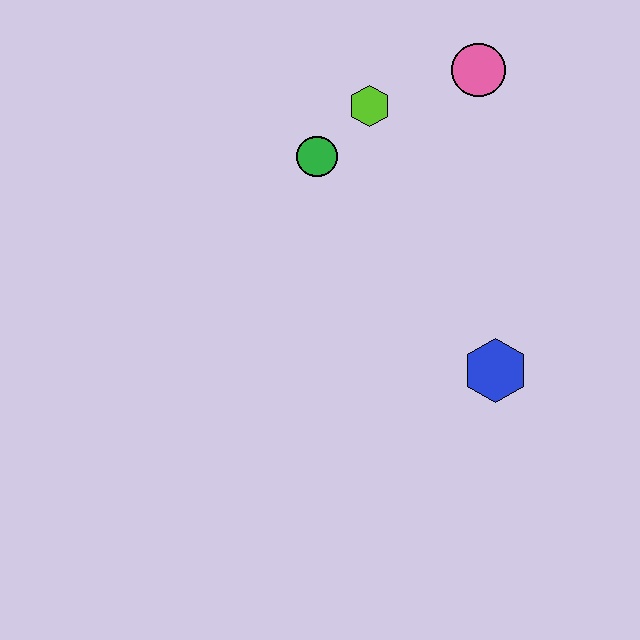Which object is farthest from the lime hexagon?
The blue hexagon is farthest from the lime hexagon.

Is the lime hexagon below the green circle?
No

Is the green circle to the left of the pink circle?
Yes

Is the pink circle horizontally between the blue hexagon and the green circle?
Yes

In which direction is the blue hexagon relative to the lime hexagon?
The blue hexagon is below the lime hexagon.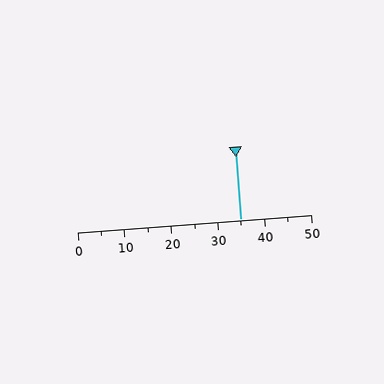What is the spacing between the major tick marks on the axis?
The major ticks are spaced 10 apart.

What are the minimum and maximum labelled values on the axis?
The axis runs from 0 to 50.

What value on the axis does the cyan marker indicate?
The marker indicates approximately 35.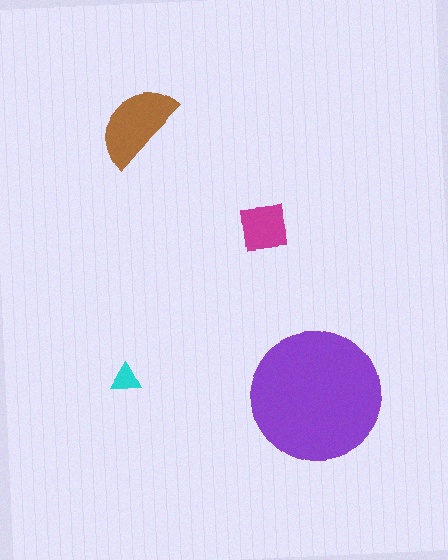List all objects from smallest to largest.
The cyan triangle, the magenta square, the brown semicircle, the purple circle.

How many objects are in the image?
There are 4 objects in the image.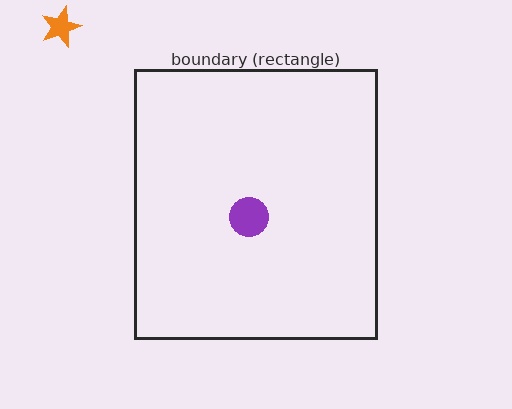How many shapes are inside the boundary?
1 inside, 1 outside.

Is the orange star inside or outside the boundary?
Outside.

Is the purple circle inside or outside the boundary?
Inside.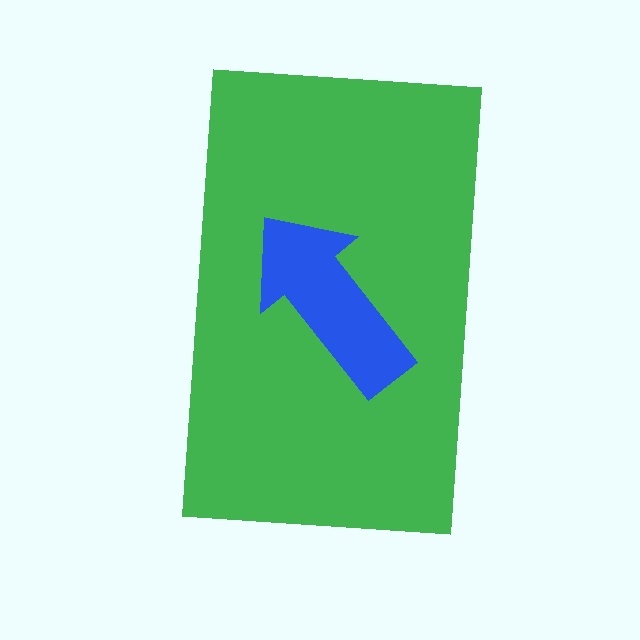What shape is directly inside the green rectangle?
The blue arrow.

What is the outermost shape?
The green rectangle.